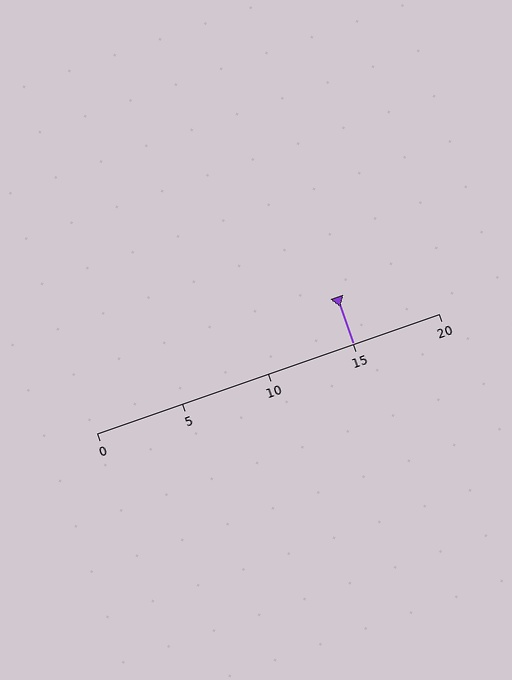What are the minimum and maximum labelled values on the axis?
The axis runs from 0 to 20.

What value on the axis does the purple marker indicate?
The marker indicates approximately 15.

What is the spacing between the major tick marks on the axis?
The major ticks are spaced 5 apart.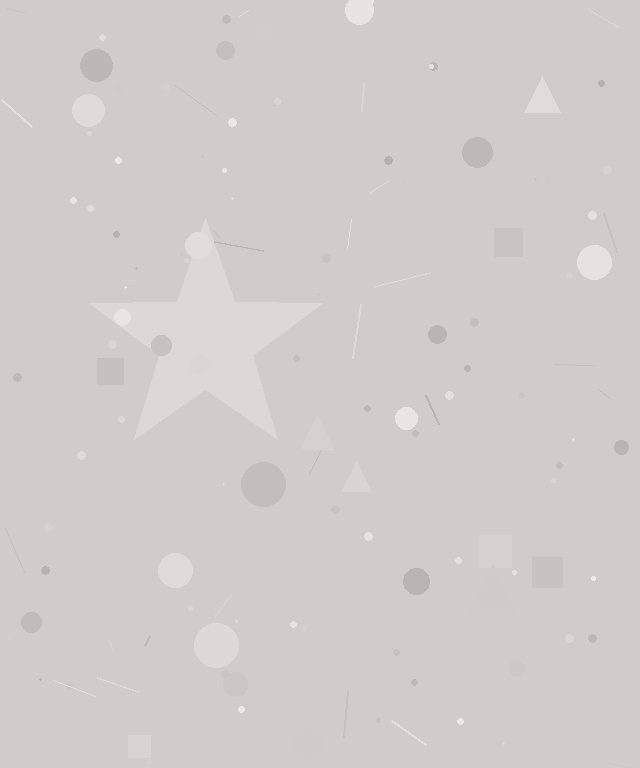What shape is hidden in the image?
A star is hidden in the image.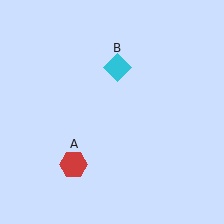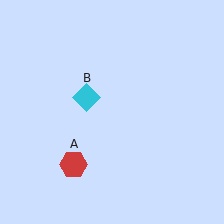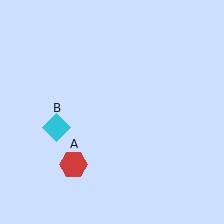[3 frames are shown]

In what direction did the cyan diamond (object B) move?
The cyan diamond (object B) moved down and to the left.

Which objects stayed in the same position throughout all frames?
Red hexagon (object A) remained stationary.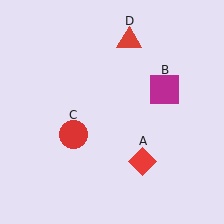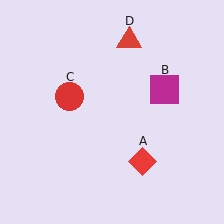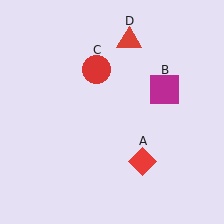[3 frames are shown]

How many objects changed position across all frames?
1 object changed position: red circle (object C).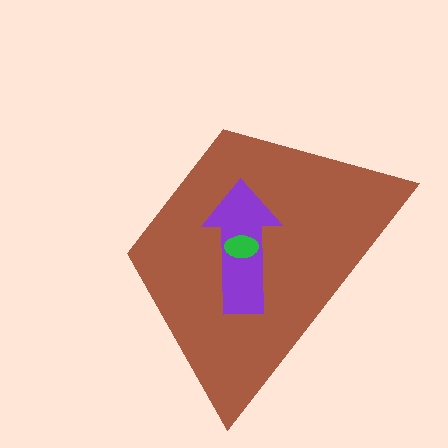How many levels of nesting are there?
3.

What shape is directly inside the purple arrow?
The green ellipse.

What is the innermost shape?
The green ellipse.